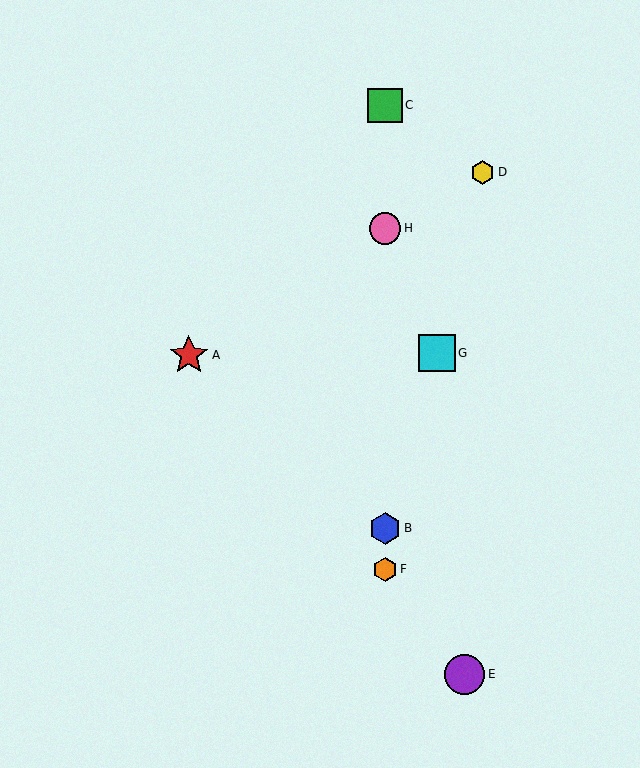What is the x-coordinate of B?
Object B is at x≈385.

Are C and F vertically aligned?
Yes, both are at x≈385.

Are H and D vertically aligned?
No, H is at x≈385 and D is at x≈483.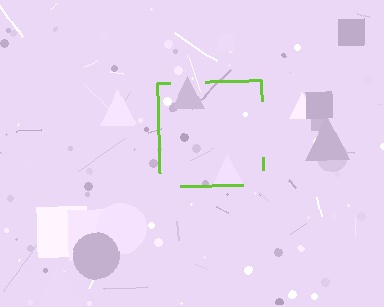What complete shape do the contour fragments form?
The contour fragments form a square.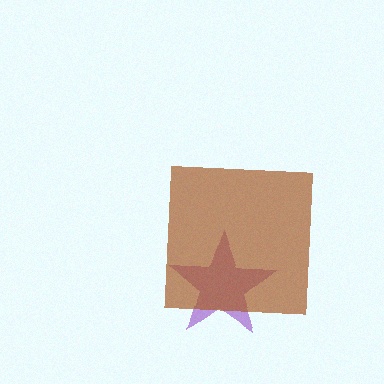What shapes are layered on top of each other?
The layered shapes are: a purple star, a brown square.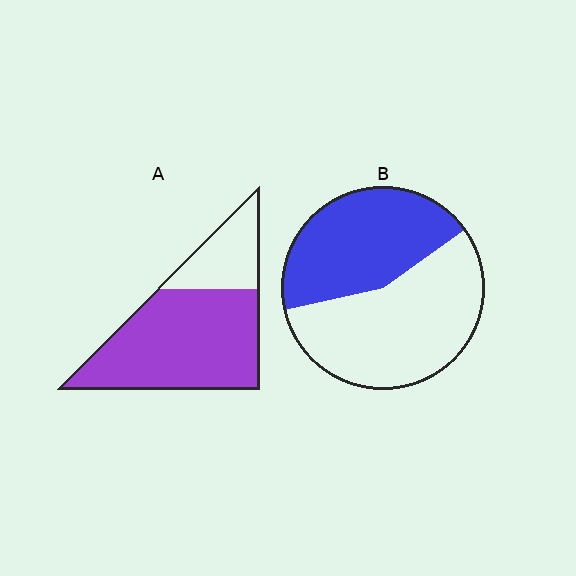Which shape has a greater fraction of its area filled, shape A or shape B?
Shape A.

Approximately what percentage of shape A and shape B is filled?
A is approximately 75% and B is approximately 45%.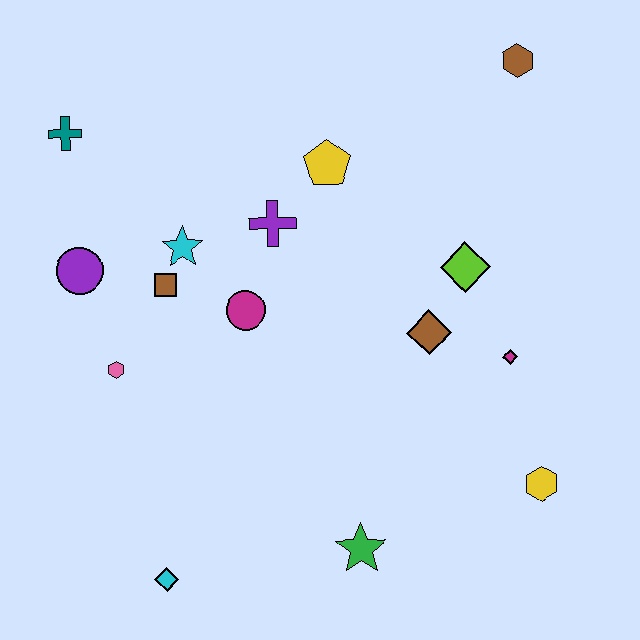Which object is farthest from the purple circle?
The yellow hexagon is farthest from the purple circle.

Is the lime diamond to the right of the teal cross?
Yes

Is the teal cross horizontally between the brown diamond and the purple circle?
No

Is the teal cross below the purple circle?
No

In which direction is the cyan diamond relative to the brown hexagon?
The cyan diamond is below the brown hexagon.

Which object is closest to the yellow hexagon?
The magenta diamond is closest to the yellow hexagon.